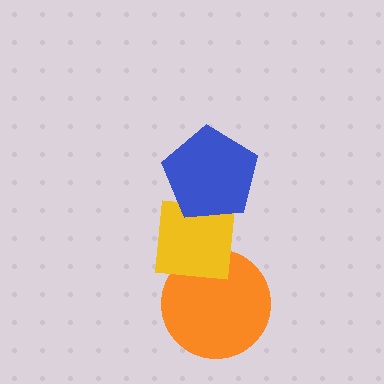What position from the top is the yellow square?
The yellow square is 2nd from the top.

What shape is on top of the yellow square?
The blue pentagon is on top of the yellow square.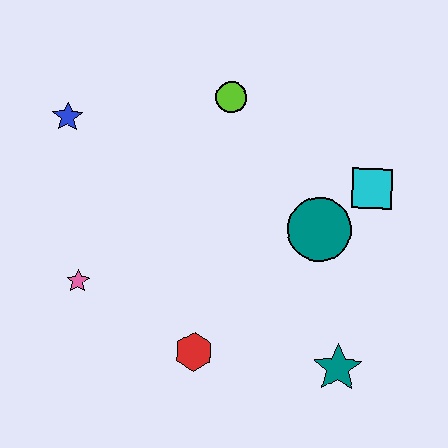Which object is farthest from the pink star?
The cyan square is farthest from the pink star.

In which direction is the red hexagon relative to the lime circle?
The red hexagon is below the lime circle.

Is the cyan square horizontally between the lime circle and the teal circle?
No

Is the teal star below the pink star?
Yes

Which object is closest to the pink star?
The red hexagon is closest to the pink star.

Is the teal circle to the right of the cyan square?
No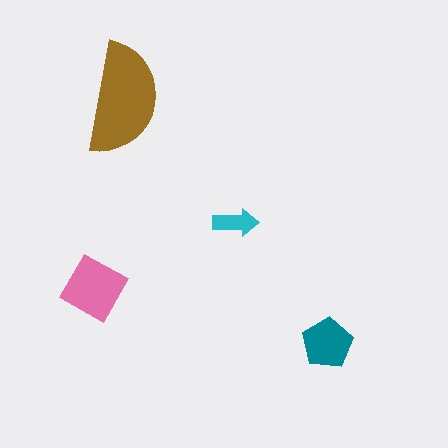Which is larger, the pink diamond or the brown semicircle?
The brown semicircle.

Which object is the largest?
The brown semicircle.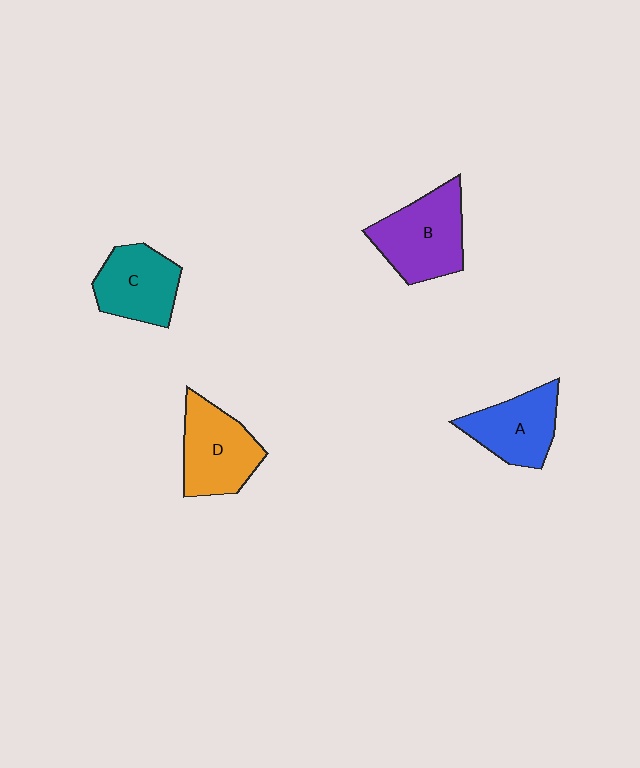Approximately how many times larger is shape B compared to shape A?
Approximately 1.2 times.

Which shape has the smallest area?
Shape C (teal).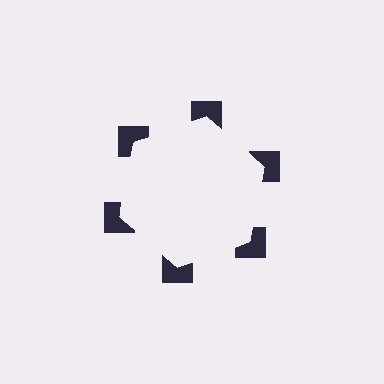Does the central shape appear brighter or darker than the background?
It typically appears slightly brighter than the background, even though no actual brightness change is drawn.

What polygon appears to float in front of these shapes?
An illusory hexagon — its edges are inferred from the aligned wedge cuts in the notched squares, not physically drawn.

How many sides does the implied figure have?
6 sides.